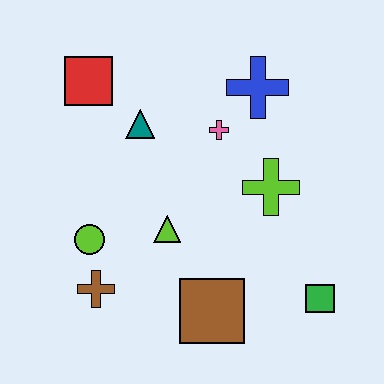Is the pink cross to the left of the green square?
Yes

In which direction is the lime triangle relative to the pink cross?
The lime triangle is below the pink cross.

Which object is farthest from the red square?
The green square is farthest from the red square.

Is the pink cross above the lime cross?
Yes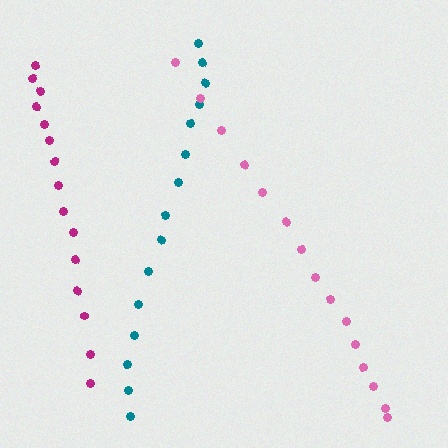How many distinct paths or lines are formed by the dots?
There are 3 distinct paths.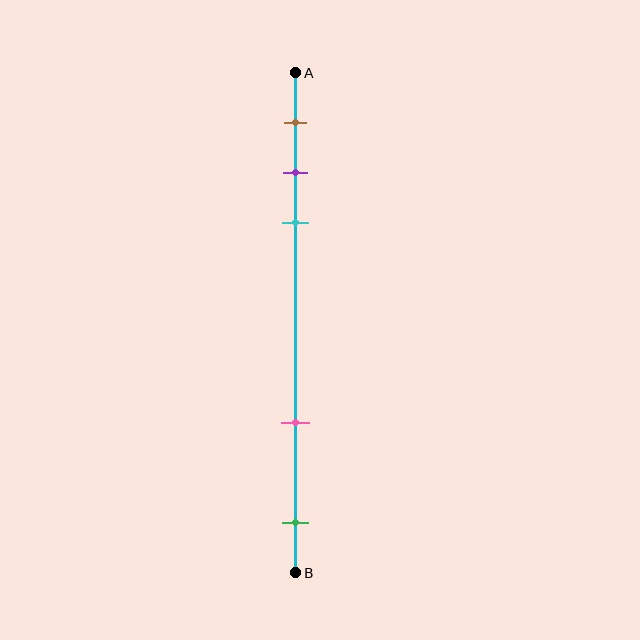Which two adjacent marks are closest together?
The purple and cyan marks are the closest adjacent pair.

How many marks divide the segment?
There are 5 marks dividing the segment.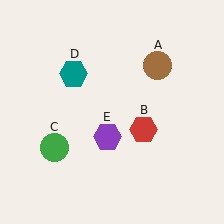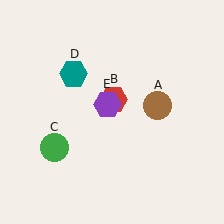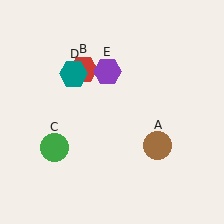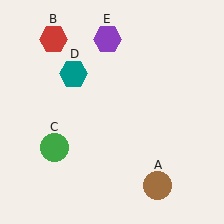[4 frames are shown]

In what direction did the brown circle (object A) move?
The brown circle (object A) moved down.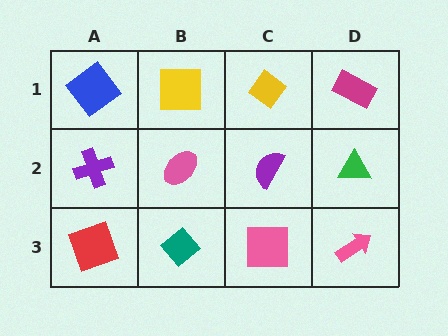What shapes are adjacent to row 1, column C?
A purple semicircle (row 2, column C), a yellow square (row 1, column B), a magenta rectangle (row 1, column D).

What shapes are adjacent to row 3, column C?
A purple semicircle (row 2, column C), a teal diamond (row 3, column B), a pink arrow (row 3, column D).